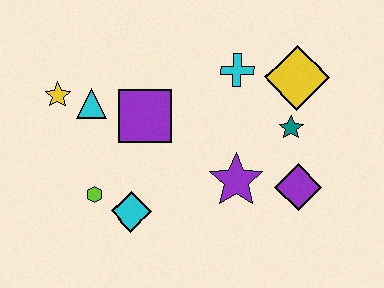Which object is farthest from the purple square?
The purple diamond is farthest from the purple square.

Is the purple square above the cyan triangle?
No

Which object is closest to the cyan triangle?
The yellow star is closest to the cyan triangle.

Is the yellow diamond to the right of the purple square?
Yes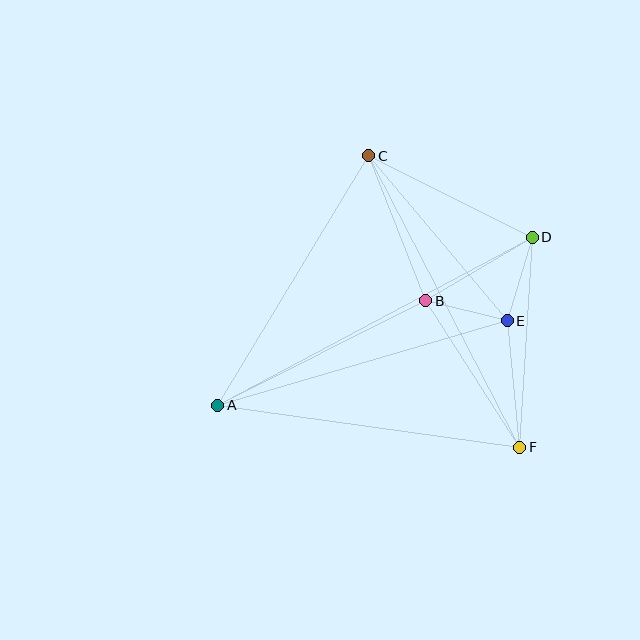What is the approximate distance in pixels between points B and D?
The distance between B and D is approximately 124 pixels.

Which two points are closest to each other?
Points B and E are closest to each other.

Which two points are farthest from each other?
Points A and D are farthest from each other.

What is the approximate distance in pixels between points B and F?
The distance between B and F is approximately 174 pixels.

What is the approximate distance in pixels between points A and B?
The distance between A and B is approximately 233 pixels.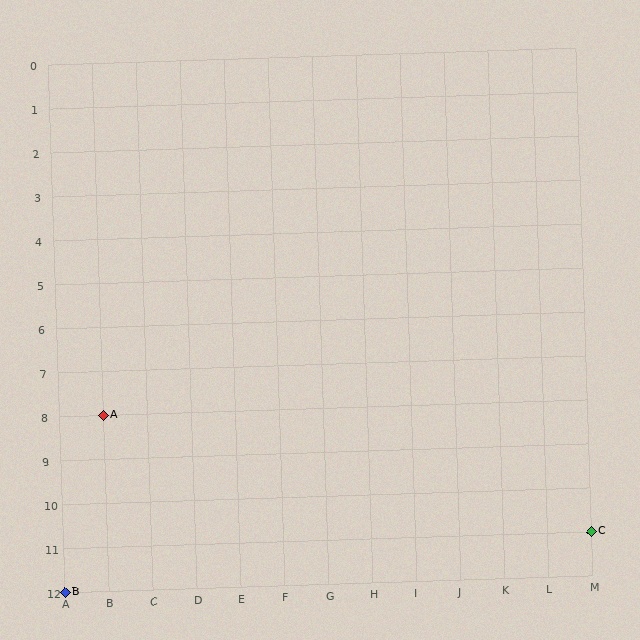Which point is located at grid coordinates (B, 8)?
Point A is at (B, 8).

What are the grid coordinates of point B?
Point B is at grid coordinates (A, 12).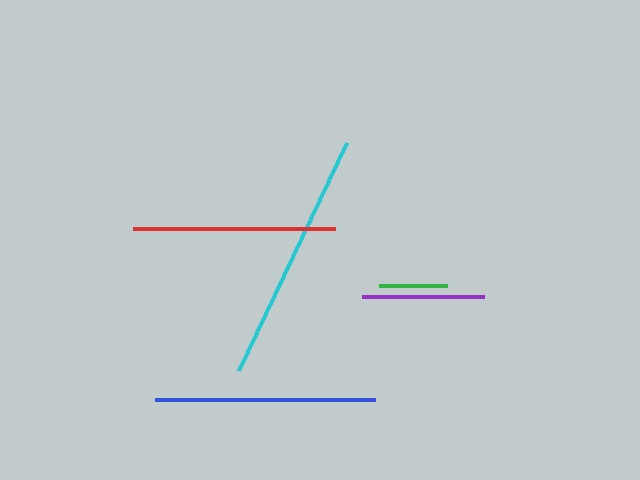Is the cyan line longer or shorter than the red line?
The cyan line is longer than the red line.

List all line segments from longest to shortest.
From longest to shortest: cyan, blue, red, purple, green.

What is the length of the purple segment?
The purple segment is approximately 122 pixels long.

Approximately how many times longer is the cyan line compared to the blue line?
The cyan line is approximately 1.1 times the length of the blue line.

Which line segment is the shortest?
The green line is the shortest at approximately 68 pixels.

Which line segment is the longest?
The cyan line is the longest at approximately 251 pixels.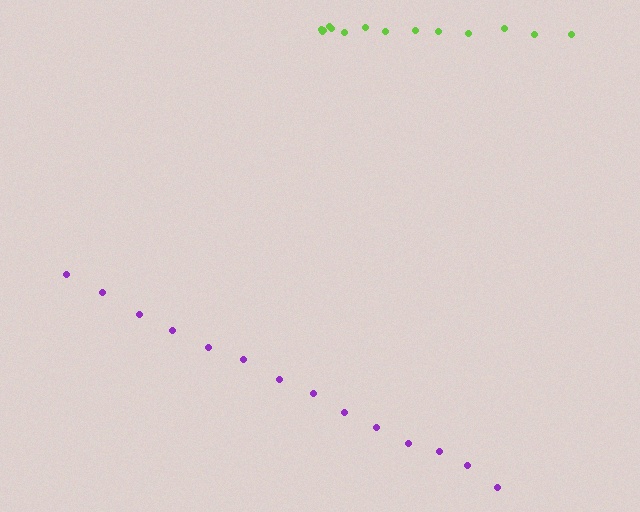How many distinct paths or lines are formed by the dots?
There are 2 distinct paths.